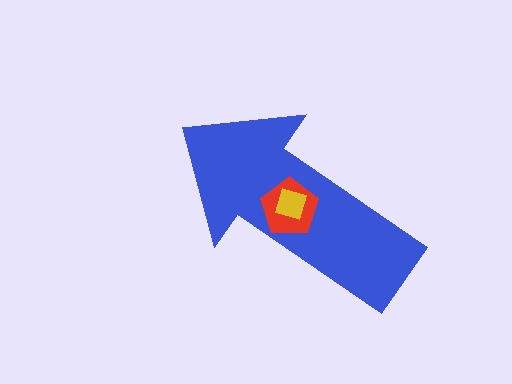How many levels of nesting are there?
3.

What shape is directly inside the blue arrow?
The red pentagon.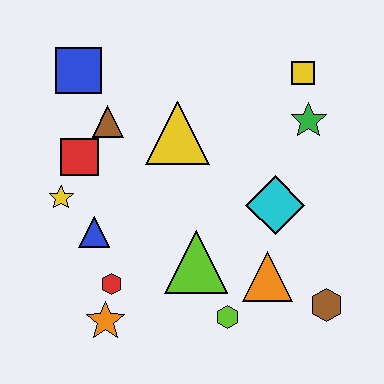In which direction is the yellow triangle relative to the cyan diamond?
The yellow triangle is to the left of the cyan diamond.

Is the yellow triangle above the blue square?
No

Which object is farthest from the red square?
The brown hexagon is farthest from the red square.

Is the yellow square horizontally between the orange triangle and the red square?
No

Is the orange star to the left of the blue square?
No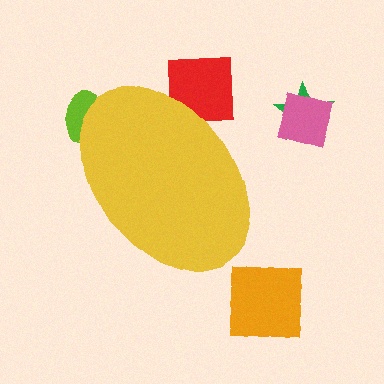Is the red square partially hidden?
Yes, the red square is partially hidden behind the yellow ellipse.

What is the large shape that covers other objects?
A yellow ellipse.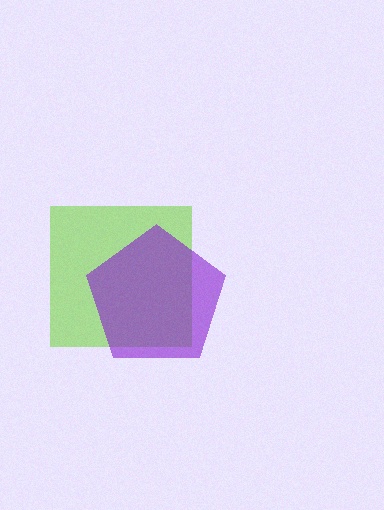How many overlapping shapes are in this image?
There are 2 overlapping shapes in the image.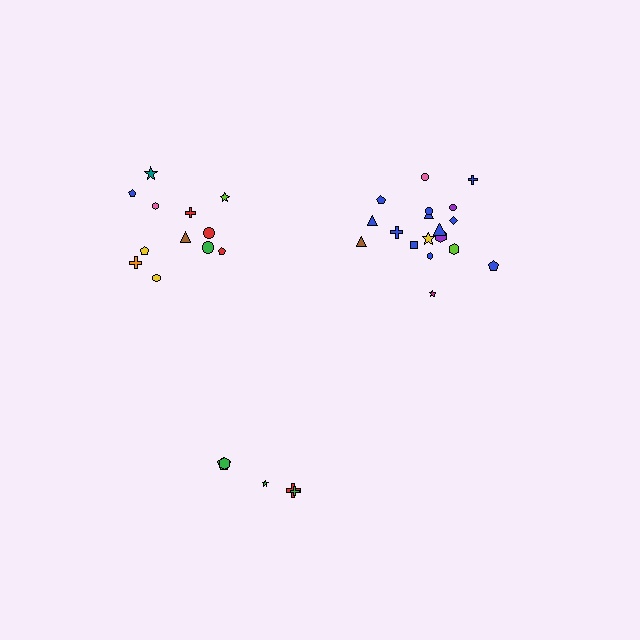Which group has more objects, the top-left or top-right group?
The top-right group.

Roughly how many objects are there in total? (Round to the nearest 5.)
Roughly 35 objects in total.